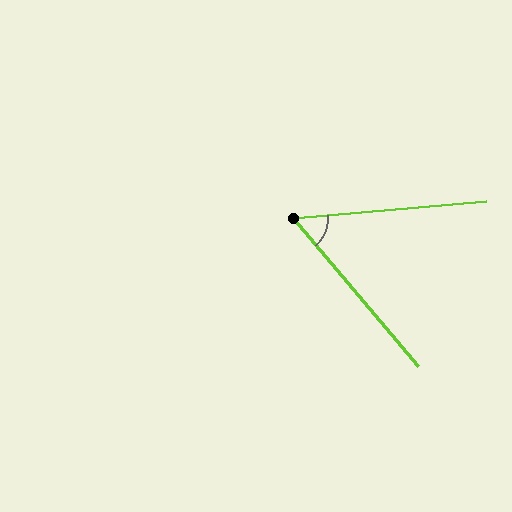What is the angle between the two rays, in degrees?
Approximately 55 degrees.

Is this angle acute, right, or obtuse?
It is acute.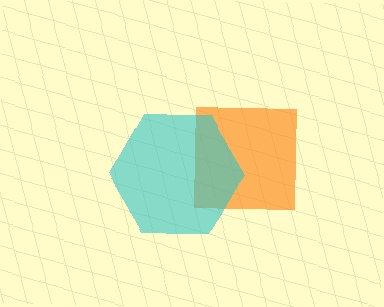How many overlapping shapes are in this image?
There are 2 overlapping shapes in the image.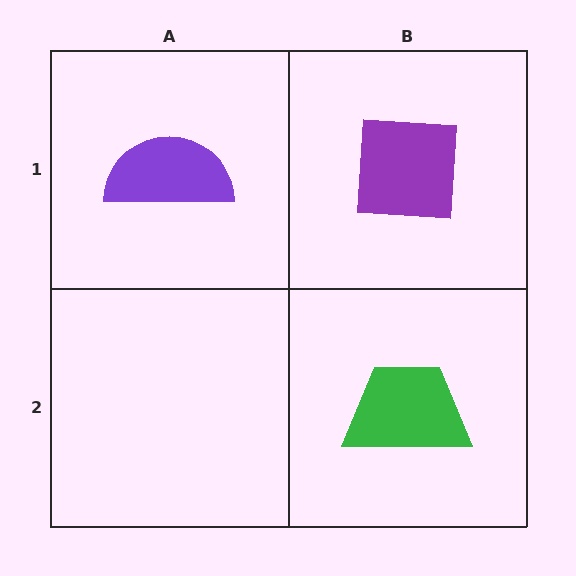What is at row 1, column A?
A purple semicircle.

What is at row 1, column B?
A purple square.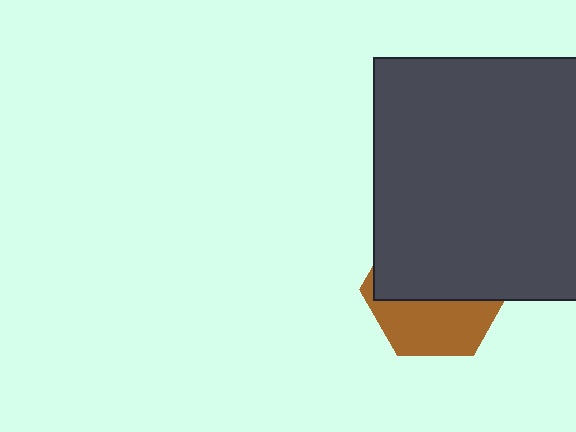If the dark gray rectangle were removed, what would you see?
You would see the complete brown hexagon.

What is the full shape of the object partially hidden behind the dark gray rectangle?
The partially hidden object is a brown hexagon.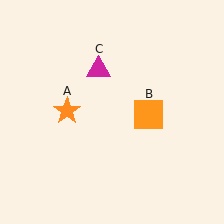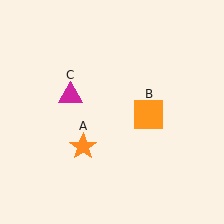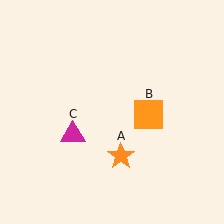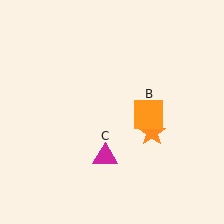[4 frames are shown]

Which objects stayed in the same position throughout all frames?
Orange square (object B) remained stationary.